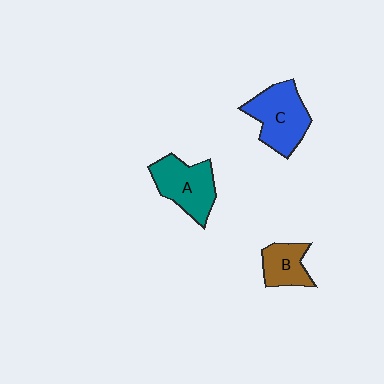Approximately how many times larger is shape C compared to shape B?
Approximately 1.7 times.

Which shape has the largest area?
Shape C (blue).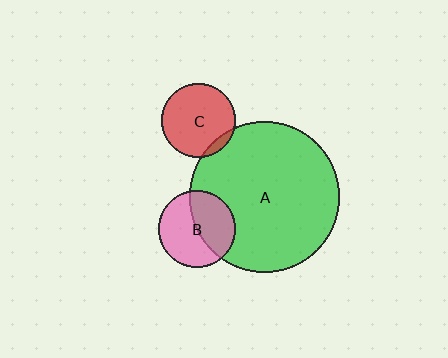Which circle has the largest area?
Circle A (green).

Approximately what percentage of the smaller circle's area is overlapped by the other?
Approximately 10%.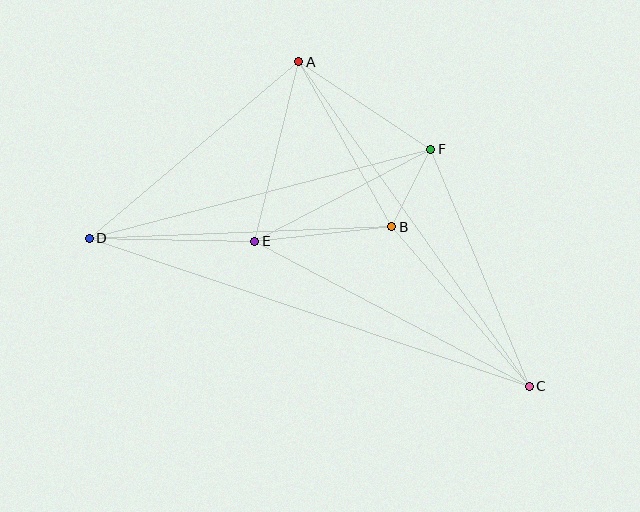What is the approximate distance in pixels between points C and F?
The distance between C and F is approximately 257 pixels.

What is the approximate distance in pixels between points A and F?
The distance between A and F is approximately 158 pixels.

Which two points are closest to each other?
Points B and F are closest to each other.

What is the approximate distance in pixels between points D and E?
The distance between D and E is approximately 165 pixels.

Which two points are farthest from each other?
Points C and D are farthest from each other.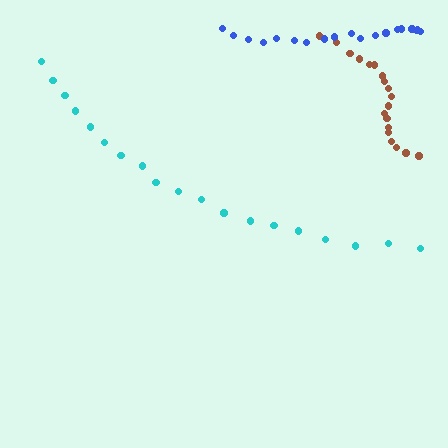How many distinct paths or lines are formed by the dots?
There are 3 distinct paths.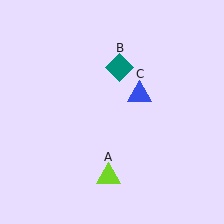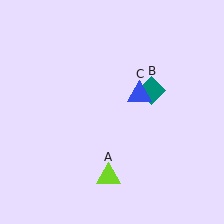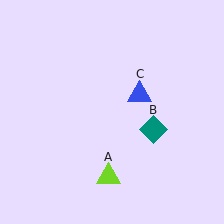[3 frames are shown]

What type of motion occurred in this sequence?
The teal diamond (object B) rotated clockwise around the center of the scene.